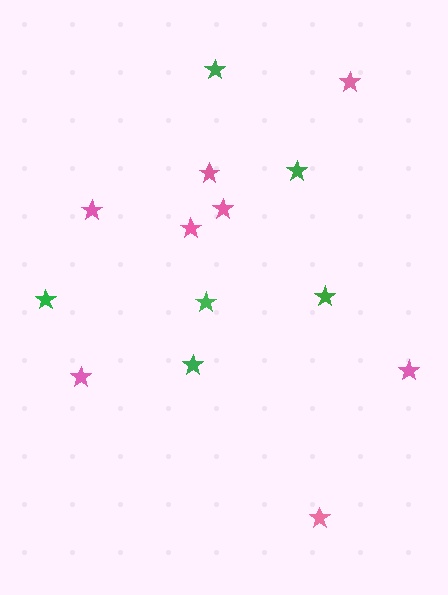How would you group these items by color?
There are 2 groups: one group of green stars (6) and one group of pink stars (8).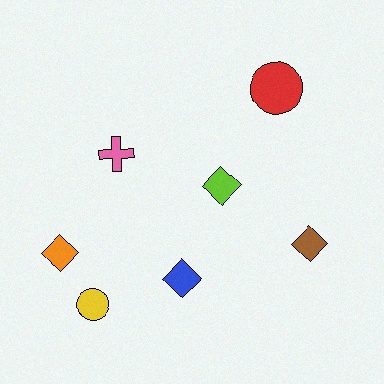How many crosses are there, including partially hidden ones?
There is 1 cross.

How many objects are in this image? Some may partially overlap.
There are 7 objects.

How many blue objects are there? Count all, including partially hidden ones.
There is 1 blue object.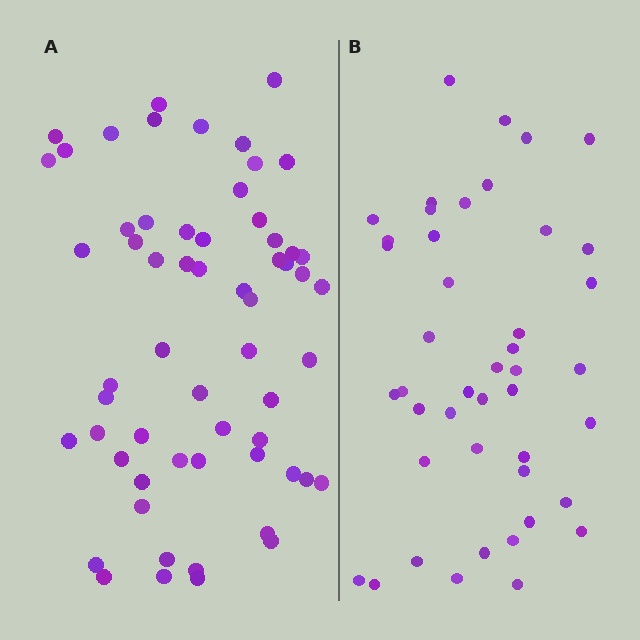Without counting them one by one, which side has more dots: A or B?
Region A (the left region) has more dots.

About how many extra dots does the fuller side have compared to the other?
Region A has approximately 15 more dots than region B.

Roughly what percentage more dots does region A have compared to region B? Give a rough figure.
About 35% more.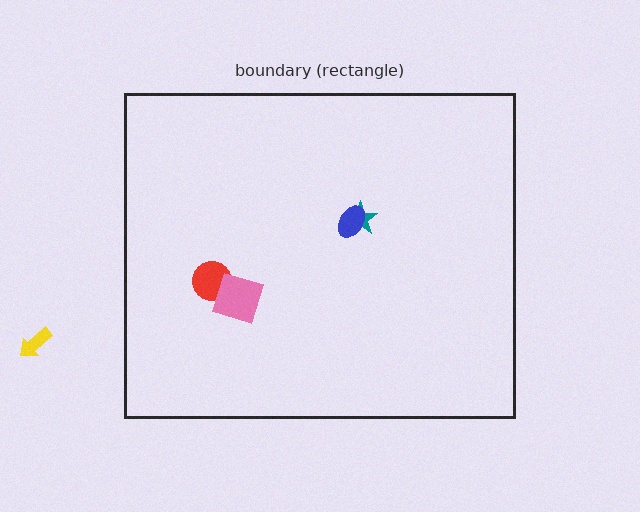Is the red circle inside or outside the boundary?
Inside.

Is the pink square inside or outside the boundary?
Inside.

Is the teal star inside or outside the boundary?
Inside.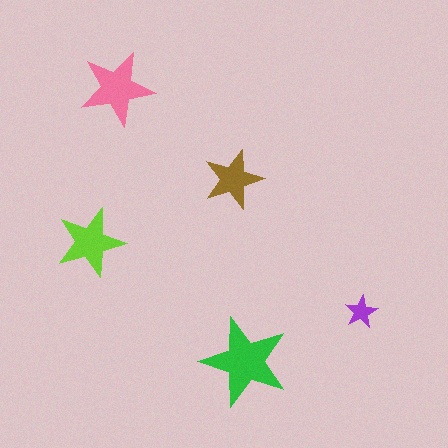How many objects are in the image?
There are 5 objects in the image.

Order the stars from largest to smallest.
the green one, the pink one, the lime one, the brown one, the purple one.